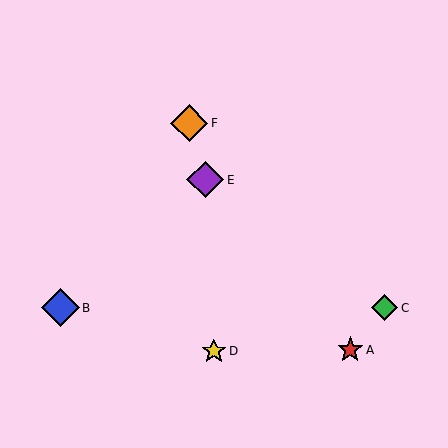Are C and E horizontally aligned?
No, C is at y≈308 and E is at y≈180.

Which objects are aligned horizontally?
Objects B, C are aligned horizontally.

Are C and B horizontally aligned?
Yes, both are at y≈308.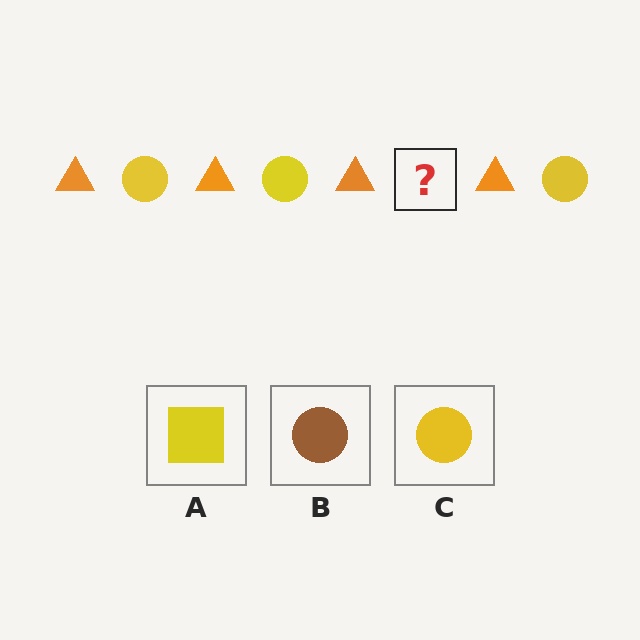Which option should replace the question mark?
Option C.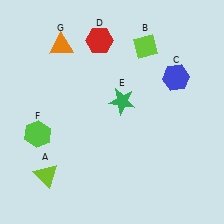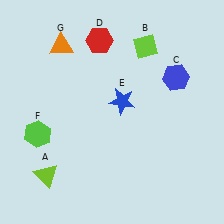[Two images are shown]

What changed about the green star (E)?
In Image 1, E is green. In Image 2, it changed to blue.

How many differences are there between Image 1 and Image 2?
There is 1 difference between the two images.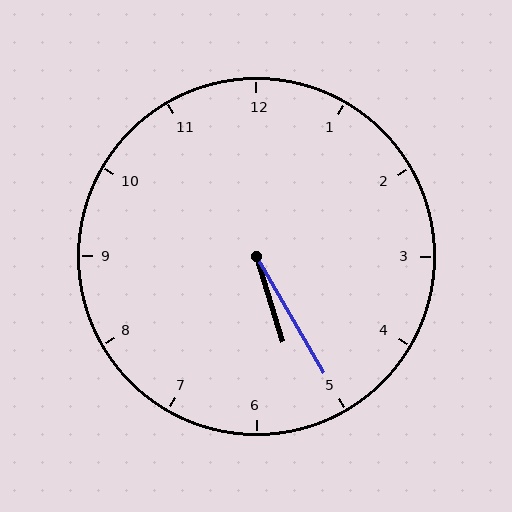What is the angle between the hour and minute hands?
Approximately 12 degrees.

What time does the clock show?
5:25.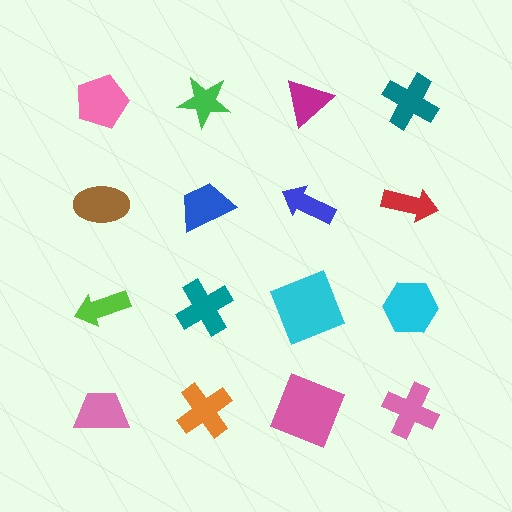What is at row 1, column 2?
A green star.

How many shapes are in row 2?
4 shapes.